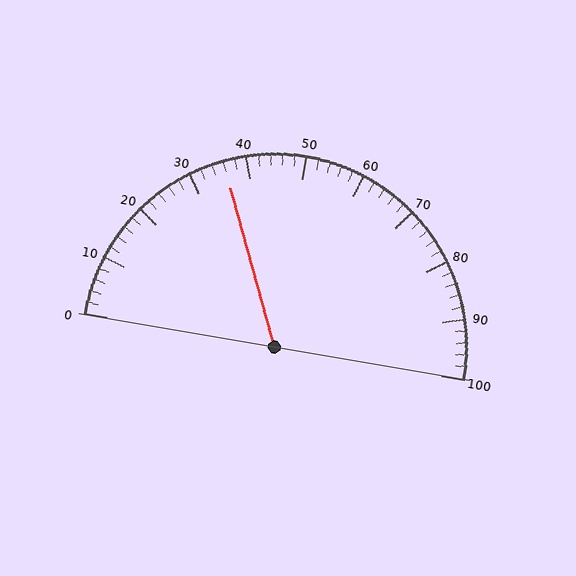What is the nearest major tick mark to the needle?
The nearest major tick mark is 40.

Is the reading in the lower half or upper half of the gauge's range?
The reading is in the lower half of the range (0 to 100).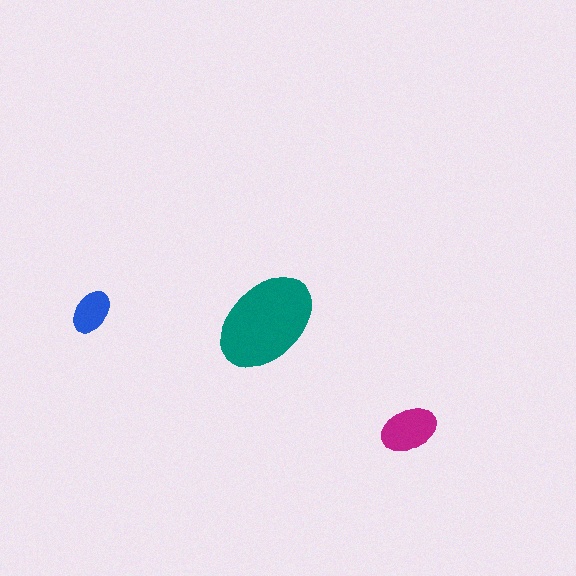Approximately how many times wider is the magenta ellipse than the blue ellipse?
About 1.5 times wider.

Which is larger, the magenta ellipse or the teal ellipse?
The teal one.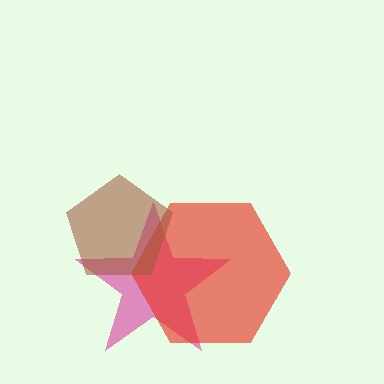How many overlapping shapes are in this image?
There are 3 overlapping shapes in the image.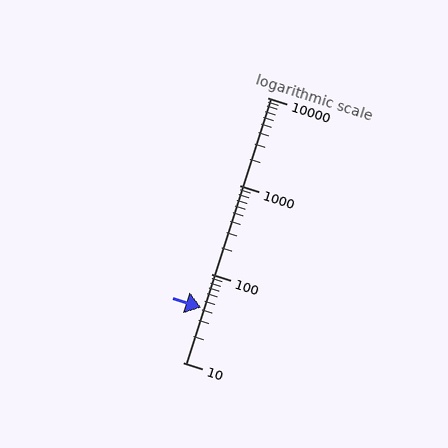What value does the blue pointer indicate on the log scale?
The pointer indicates approximately 42.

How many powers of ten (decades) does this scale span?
The scale spans 3 decades, from 10 to 10000.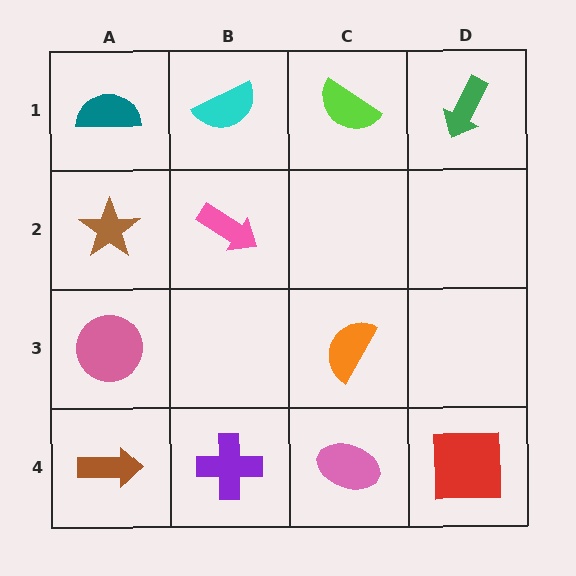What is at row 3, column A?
A pink circle.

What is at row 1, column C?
A lime semicircle.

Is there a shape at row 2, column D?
No, that cell is empty.